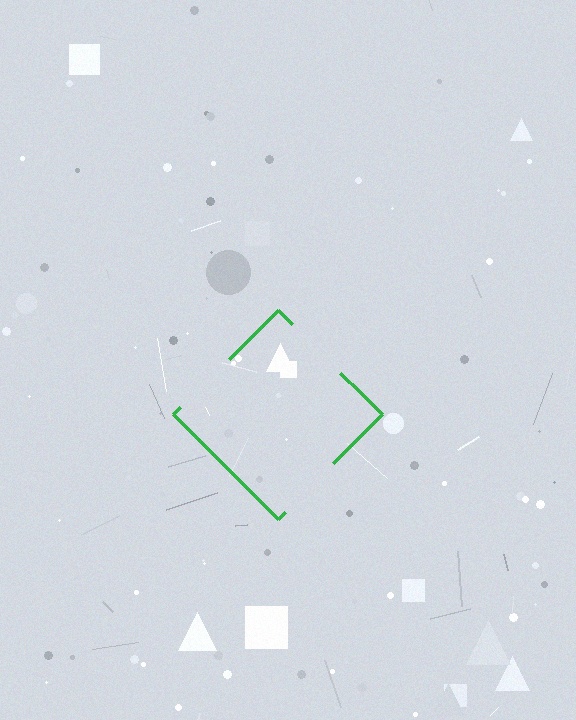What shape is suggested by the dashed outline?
The dashed outline suggests a diamond.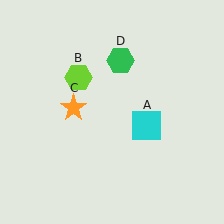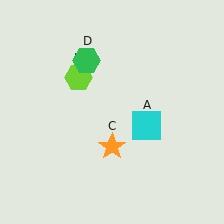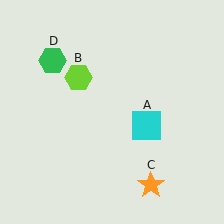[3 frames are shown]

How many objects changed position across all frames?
2 objects changed position: orange star (object C), green hexagon (object D).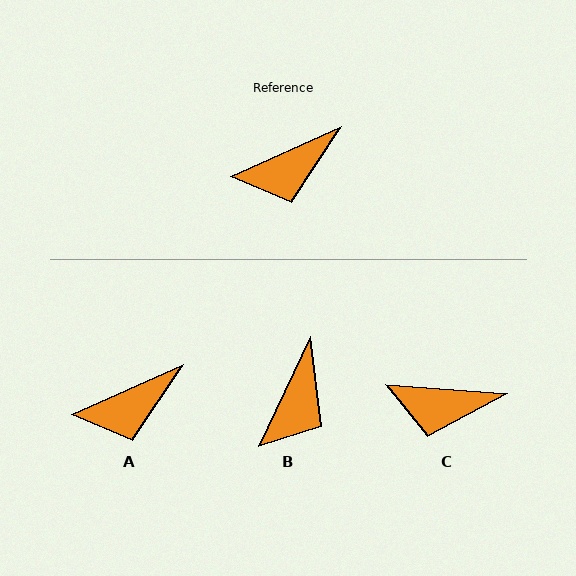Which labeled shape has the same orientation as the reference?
A.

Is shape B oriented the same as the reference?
No, it is off by about 41 degrees.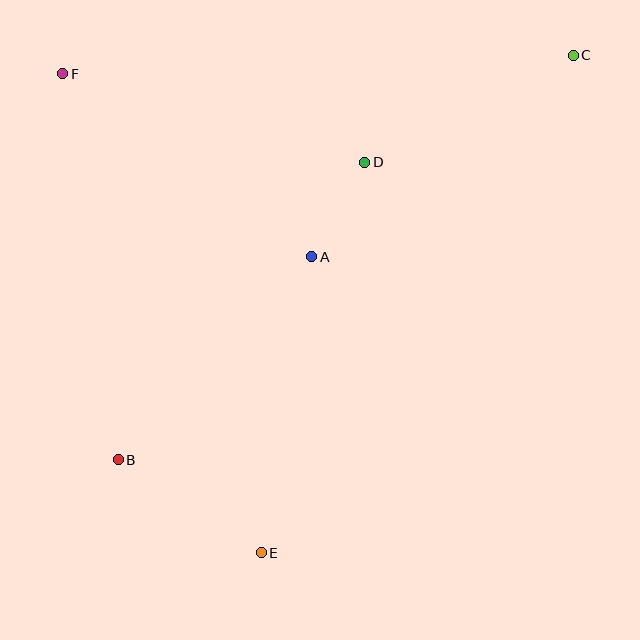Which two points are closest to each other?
Points A and D are closest to each other.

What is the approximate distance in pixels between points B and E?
The distance between B and E is approximately 171 pixels.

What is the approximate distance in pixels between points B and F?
The distance between B and F is approximately 390 pixels.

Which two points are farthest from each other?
Points B and C are farthest from each other.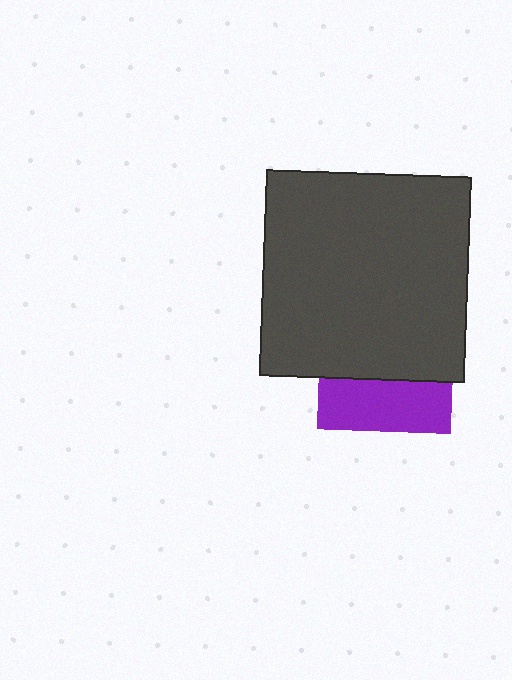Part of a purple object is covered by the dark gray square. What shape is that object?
It is a square.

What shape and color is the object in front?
The object in front is a dark gray square.